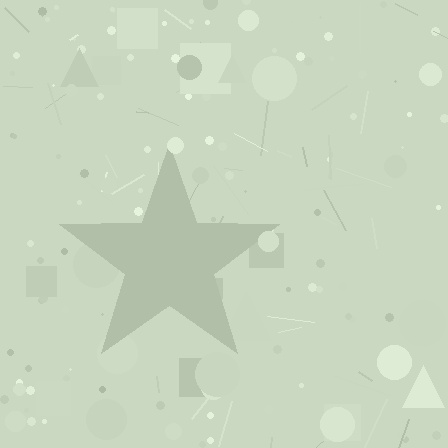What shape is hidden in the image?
A star is hidden in the image.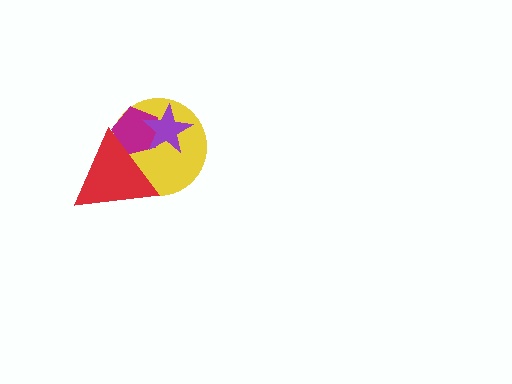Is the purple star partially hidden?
No, no other shape covers it.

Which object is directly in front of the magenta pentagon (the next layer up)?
The purple star is directly in front of the magenta pentagon.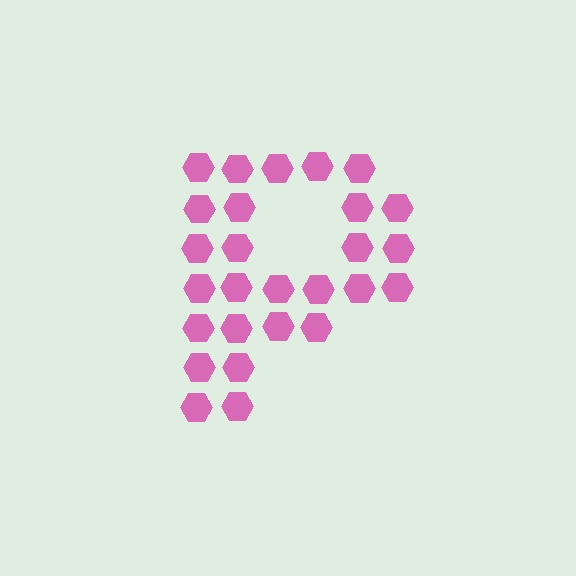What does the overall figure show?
The overall figure shows the letter P.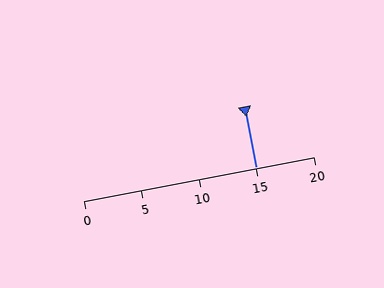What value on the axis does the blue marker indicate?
The marker indicates approximately 15.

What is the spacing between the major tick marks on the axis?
The major ticks are spaced 5 apart.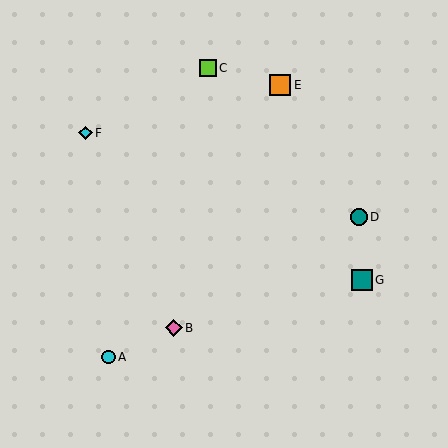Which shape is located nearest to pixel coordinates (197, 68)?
The lime square (labeled C) at (208, 68) is nearest to that location.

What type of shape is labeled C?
Shape C is a lime square.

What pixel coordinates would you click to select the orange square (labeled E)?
Click at (280, 85) to select the orange square E.